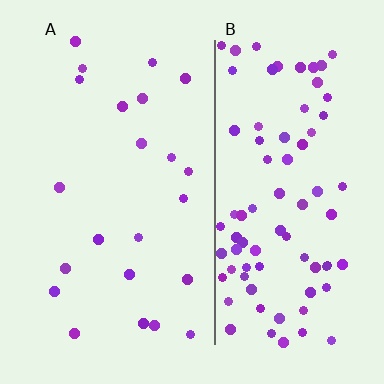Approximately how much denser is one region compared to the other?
Approximately 3.7× — region B over region A.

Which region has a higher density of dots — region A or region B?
B (the right).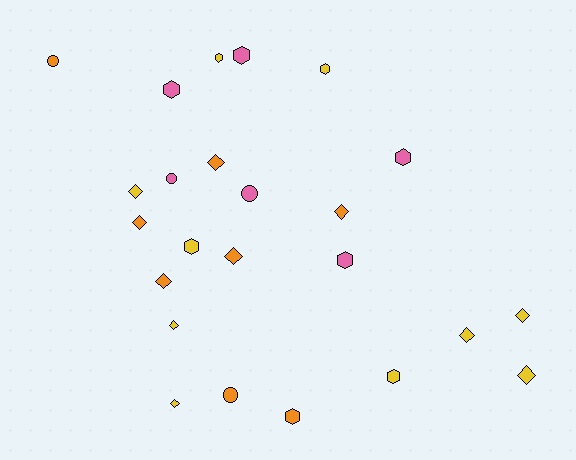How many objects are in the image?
There are 24 objects.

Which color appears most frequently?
Yellow, with 10 objects.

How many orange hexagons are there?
There is 1 orange hexagon.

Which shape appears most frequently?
Diamond, with 11 objects.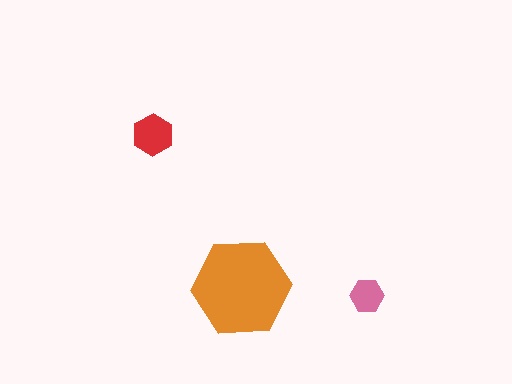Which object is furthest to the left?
The red hexagon is leftmost.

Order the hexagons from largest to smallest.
the orange one, the red one, the pink one.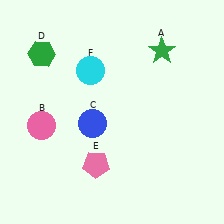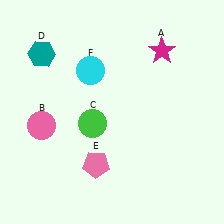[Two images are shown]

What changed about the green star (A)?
In Image 1, A is green. In Image 2, it changed to magenta.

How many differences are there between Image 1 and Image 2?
There are 3 differences between the two images.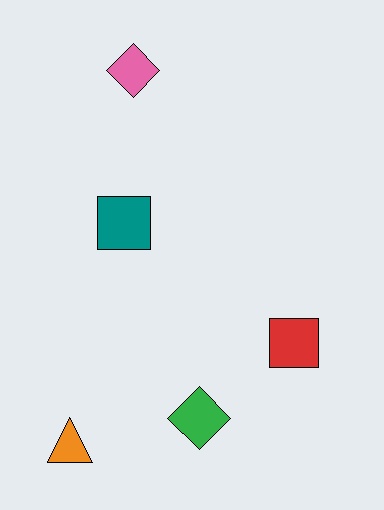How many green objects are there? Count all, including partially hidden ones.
There is 1 green object.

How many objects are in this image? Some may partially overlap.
There are 5 objects.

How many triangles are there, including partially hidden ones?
There is 1 triangle.